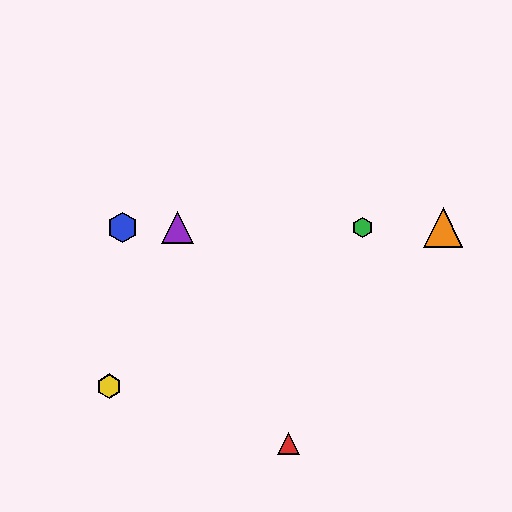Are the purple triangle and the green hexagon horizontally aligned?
Yes, both are at y≈228.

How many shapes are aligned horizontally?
4 shapes (the blue hexagon, the green hexagon, the purple triangle, the orange triangle) are aligned horizontally.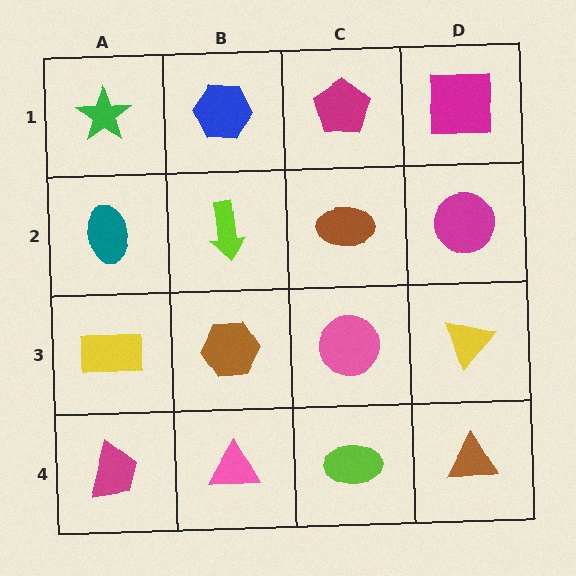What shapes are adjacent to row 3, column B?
A lime arrow (row 2, column B), a pink triangle (row 4, column B), a yellow rectangle (row 3, column A), a pink circle (row 3, column C).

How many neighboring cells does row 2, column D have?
3.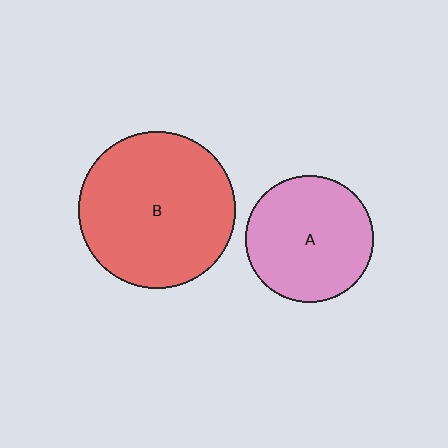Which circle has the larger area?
Circle B (red).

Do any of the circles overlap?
No, none of the circles overlap.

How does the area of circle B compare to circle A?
Approximately 1.5 times.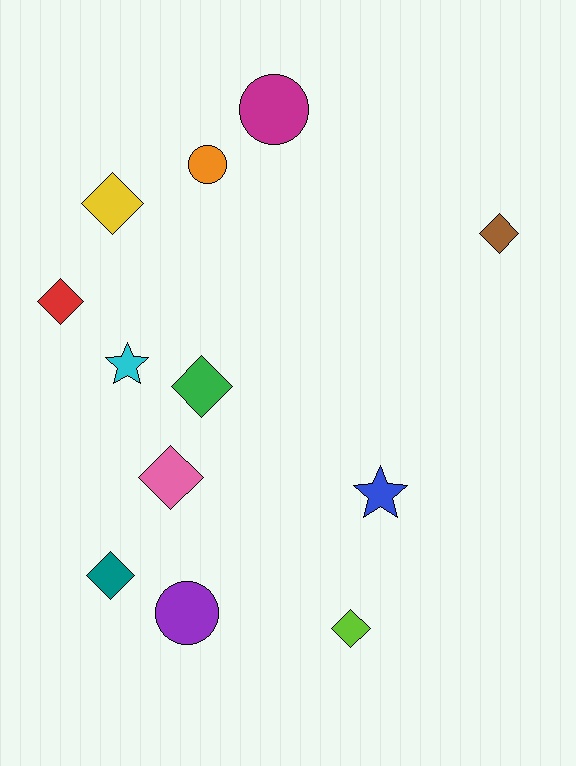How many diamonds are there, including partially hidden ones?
There are 7 diamonds.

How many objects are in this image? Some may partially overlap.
There are 12 objects.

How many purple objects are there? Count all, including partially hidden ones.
There is 1 purple object.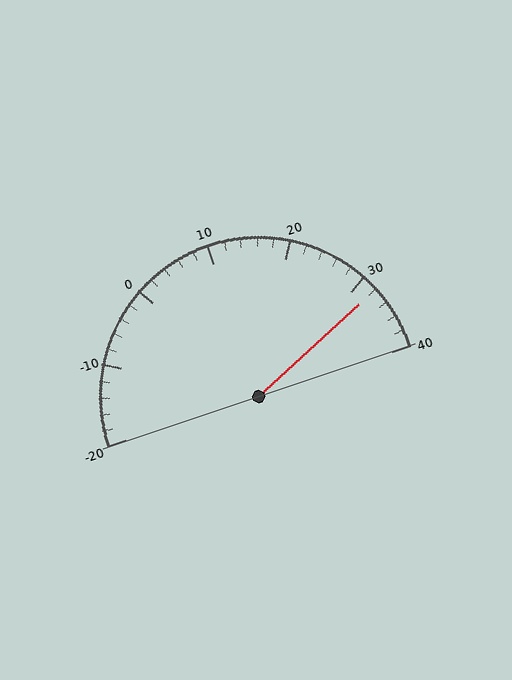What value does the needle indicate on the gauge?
The needle indicates approximately 32.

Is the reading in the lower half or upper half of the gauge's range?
The reading is in the upper half of the range (-20 to 40).